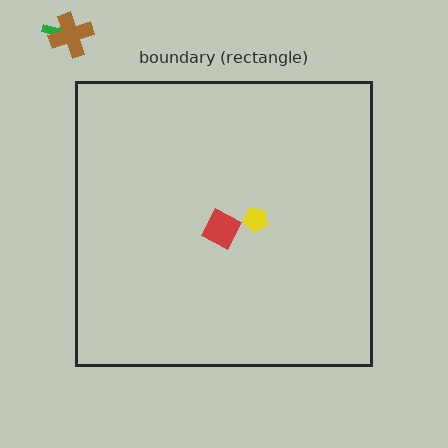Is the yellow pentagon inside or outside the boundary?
Inside.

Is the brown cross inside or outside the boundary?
Outside.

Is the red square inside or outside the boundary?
Inside.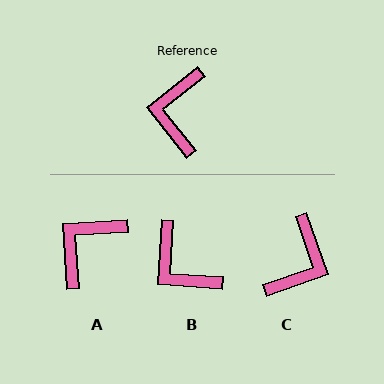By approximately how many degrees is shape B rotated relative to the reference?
Approximately 48 degrees counter-clockwise.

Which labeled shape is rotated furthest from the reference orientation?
C, about 161 degrees away.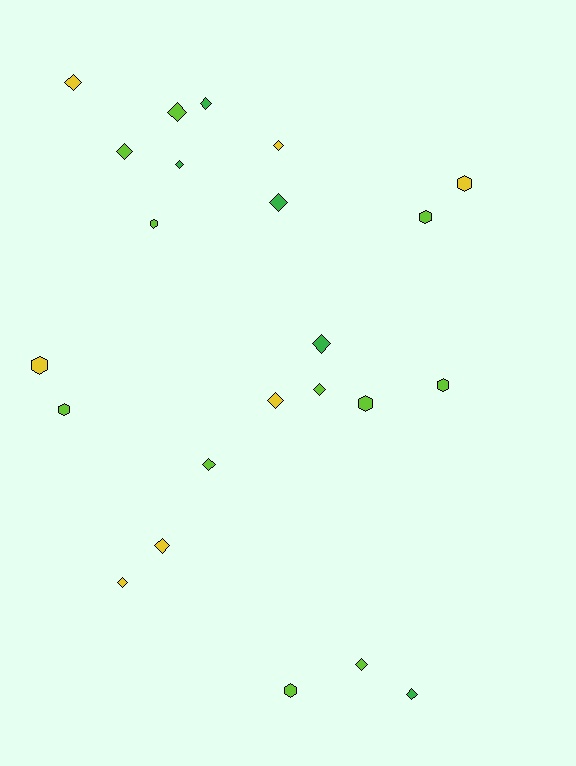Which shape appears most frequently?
Diamond, with 15 objects.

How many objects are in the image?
There are 23 objects.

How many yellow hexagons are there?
There are 2 yellow hexagons.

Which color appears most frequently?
Lime, with 11 objects.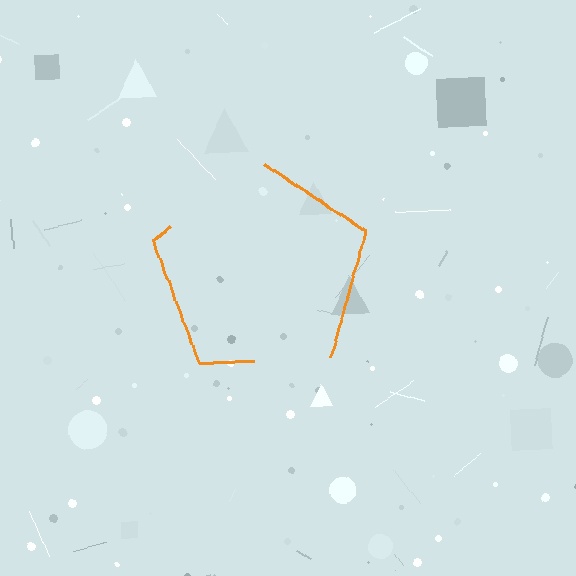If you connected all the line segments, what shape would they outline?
They would outline a pentagon.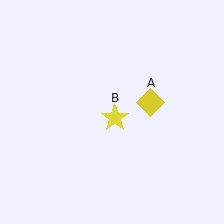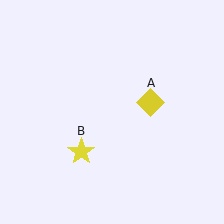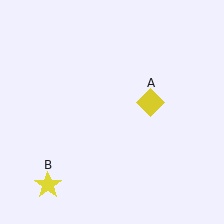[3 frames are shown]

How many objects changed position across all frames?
1 object changed position: yellow star (object B).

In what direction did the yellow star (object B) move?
The yellow star (object B) moved down and to the left.